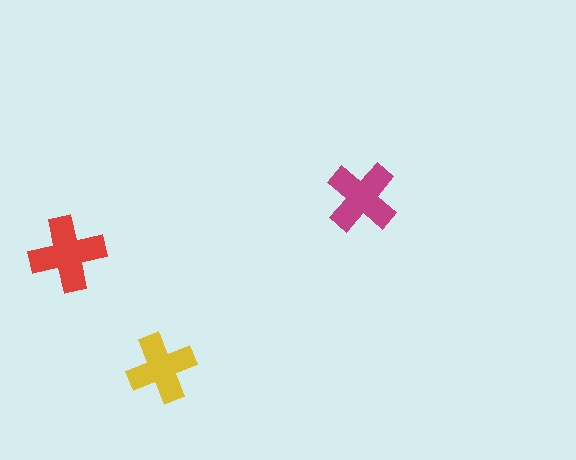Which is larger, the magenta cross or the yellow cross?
The magenta one.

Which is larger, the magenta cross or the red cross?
The red one.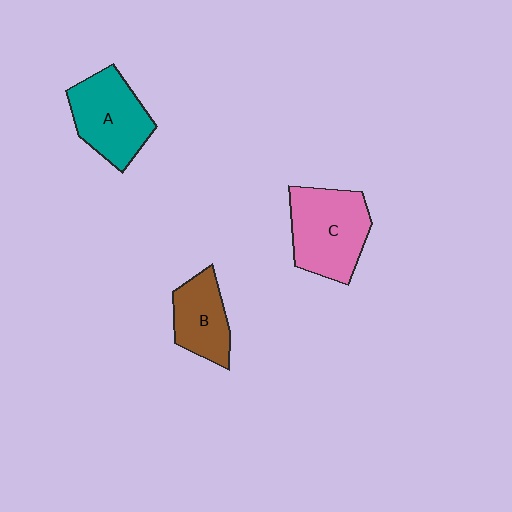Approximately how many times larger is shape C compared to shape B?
Approximately 1.5 times.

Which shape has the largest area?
Shape C (pink).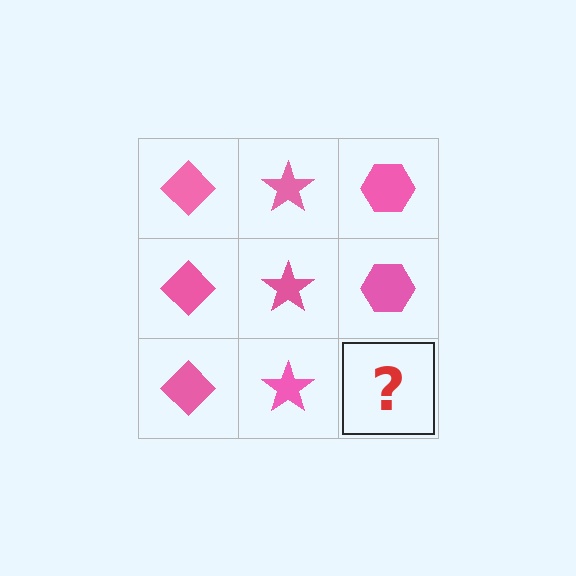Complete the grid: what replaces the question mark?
The question mark should be replaced with a pink hexagon.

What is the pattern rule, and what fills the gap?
The rule is that each column has a consistent shape. The gap should be filled with a pink hexagon.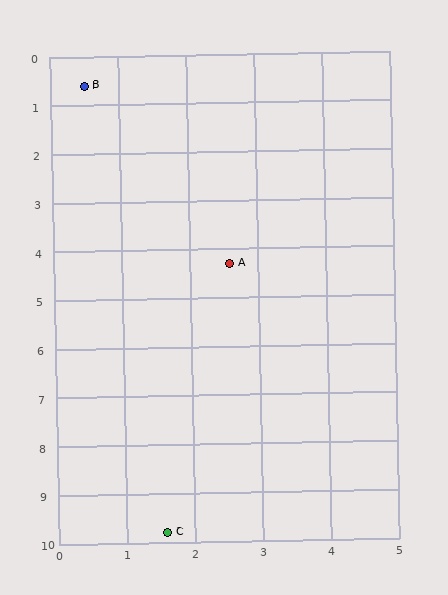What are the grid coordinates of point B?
Point B is at approximately (0.5, 0.6).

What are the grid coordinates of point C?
Point C is at approximately (1.6, 9.8).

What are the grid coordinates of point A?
Point A is at approximately (2.6, 4.3).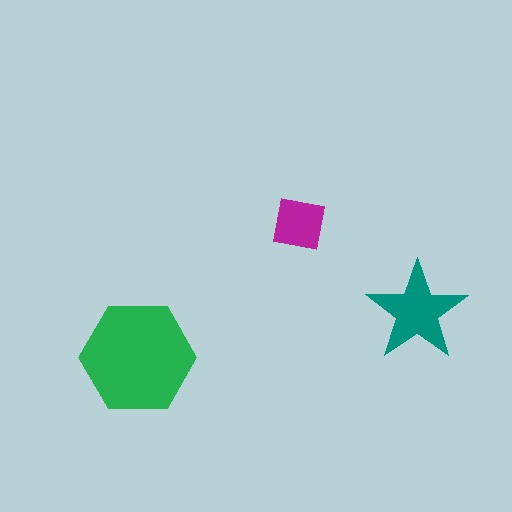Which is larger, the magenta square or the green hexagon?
The green hexagon.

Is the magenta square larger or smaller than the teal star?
Smaller.